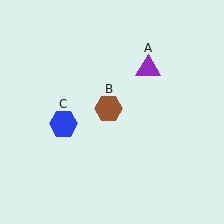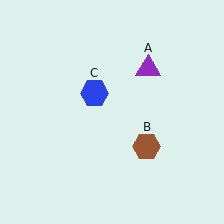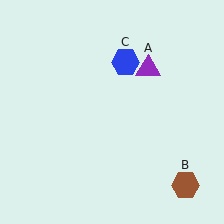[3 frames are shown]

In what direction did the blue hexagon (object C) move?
The blue hexagon (object C) moved up and to the right.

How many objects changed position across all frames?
2 objects changed position: brown hexagon (object B), blue hexagon (object C).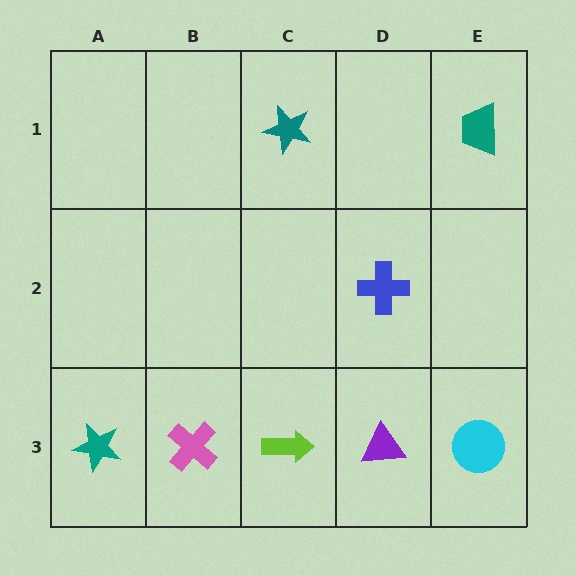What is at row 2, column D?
A blue cross.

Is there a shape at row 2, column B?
No, that cell is empty.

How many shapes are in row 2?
1 shape.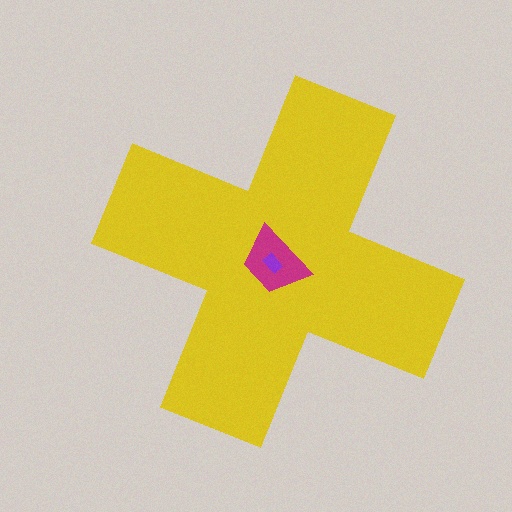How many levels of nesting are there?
3.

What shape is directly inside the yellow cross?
The magenta trapezoid.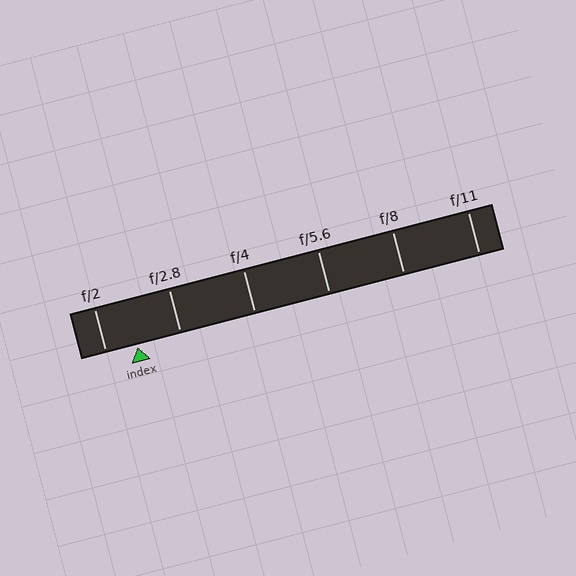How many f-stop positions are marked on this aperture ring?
There are 6 f-stop positions marked.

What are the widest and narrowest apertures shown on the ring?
The widest aperture shown is f/2 and the narrowest is f/11.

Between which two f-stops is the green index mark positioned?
The index mark is between f/2 and f/2.8.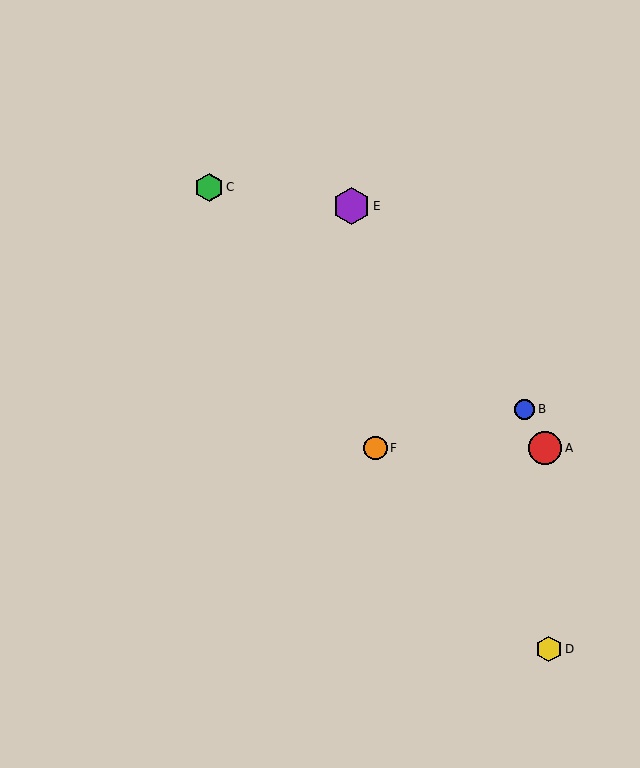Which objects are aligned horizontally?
Objects A, F are aligned horizontally.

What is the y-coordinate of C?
Object C is at y≈187.